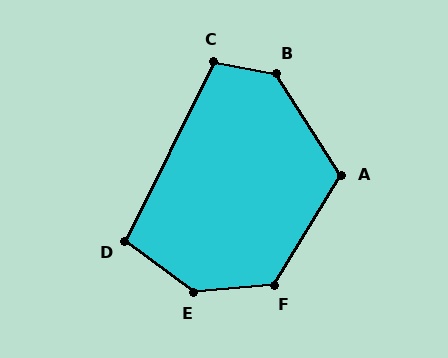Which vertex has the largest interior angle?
E, at approximately 138 degrees.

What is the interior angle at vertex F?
Approximately 127 degrees (obtuse).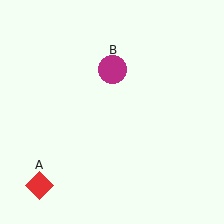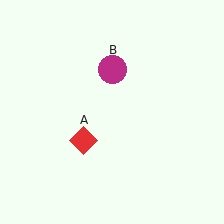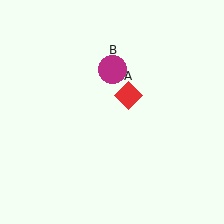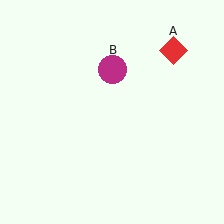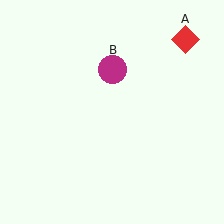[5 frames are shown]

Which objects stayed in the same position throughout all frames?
Magenta circle (object B) remained stationary.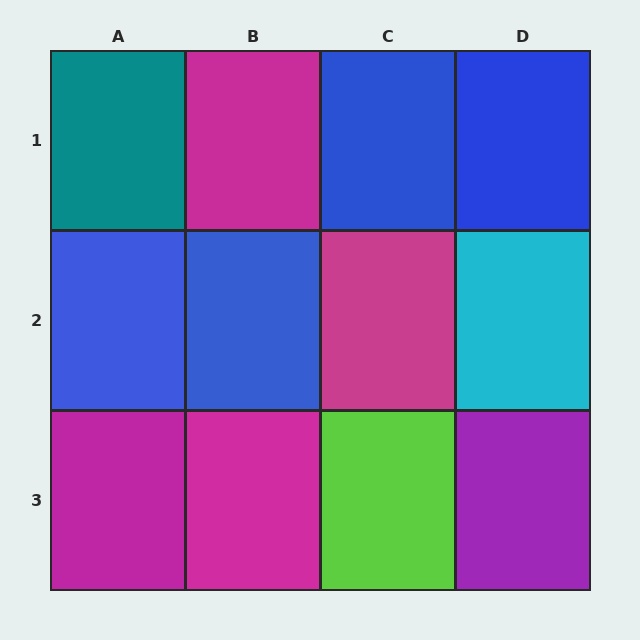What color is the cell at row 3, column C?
Lime.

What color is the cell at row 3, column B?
Magenta.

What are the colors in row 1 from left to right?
Teal, magenta, blue, blue.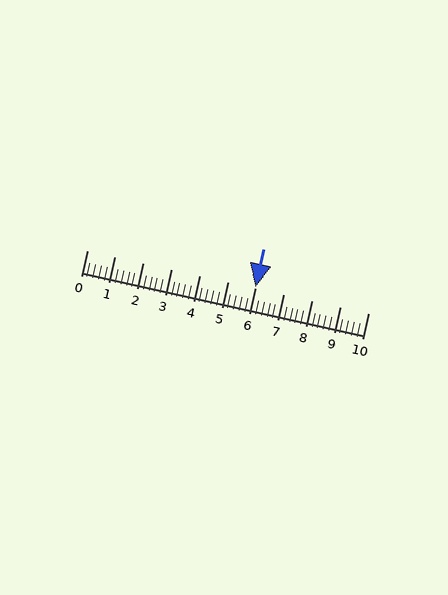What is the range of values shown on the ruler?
The ruler shows values from 0 to 10.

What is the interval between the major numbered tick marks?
The major tick marks are spaced 1 units apart.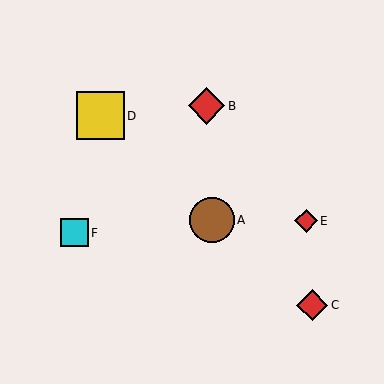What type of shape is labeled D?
Shape D is a yellow square.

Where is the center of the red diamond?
The center of the red diamond is at (306, 221).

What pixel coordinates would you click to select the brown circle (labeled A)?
Click at (212, 220) to select the brown circle A.